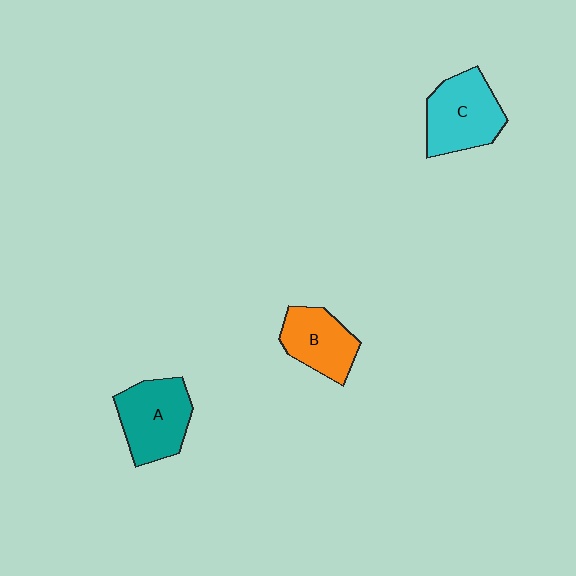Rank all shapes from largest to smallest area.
From largest to smallest: C (cyan), A (teal), B (orange).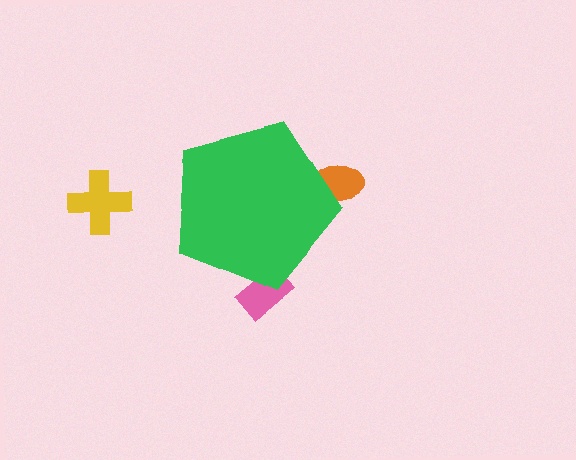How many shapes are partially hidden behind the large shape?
2 shapes are partially hidden.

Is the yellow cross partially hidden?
No, the yellow cross is fully visible.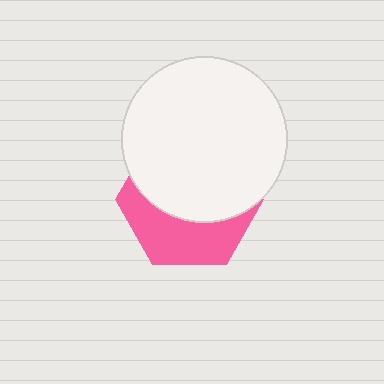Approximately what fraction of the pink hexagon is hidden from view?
Roughly 60% of the pink hexagon is hidden behind the white circle.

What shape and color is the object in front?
The object in front is a white circle.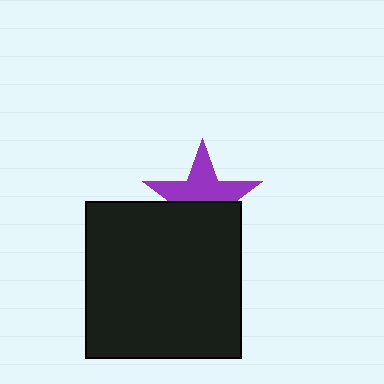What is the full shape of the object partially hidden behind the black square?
The partially hidden object is a purple star.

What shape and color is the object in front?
The object in front is a black square.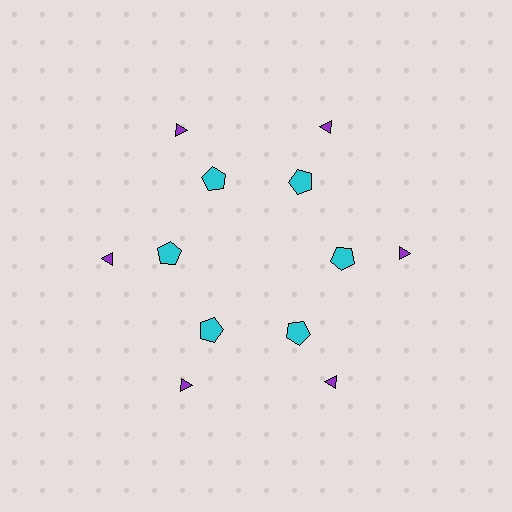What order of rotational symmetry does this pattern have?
This pattern has 6-fold rotational symmetry.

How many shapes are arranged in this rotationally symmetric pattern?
There are 12 shapes, arranged in 6 groups of 2.